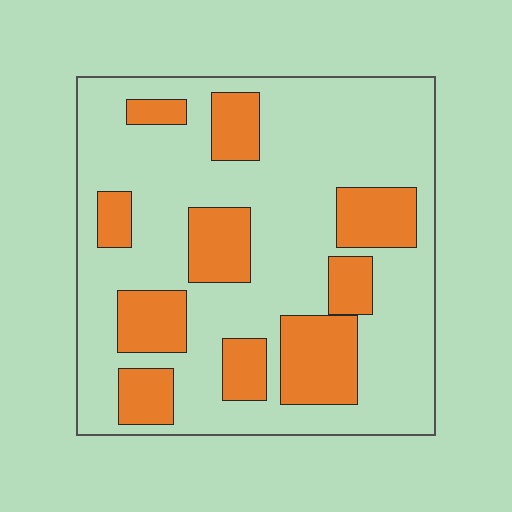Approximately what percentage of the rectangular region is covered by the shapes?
Approximately 30%.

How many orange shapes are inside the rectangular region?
10.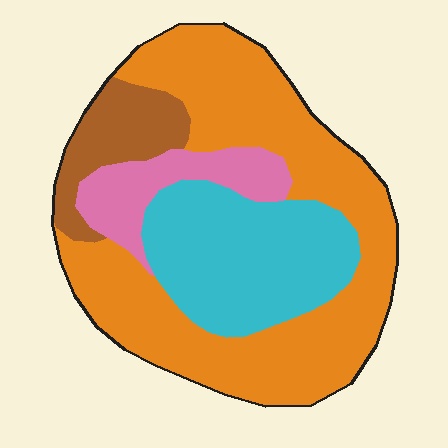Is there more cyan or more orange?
Orange.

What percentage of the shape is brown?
Brown covers roughly 10% of the shape.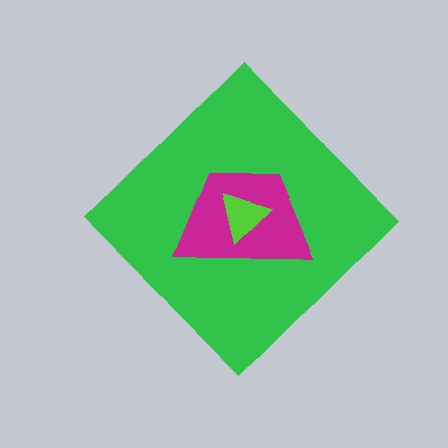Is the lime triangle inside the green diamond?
Yes.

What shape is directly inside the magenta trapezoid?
The lime triangle.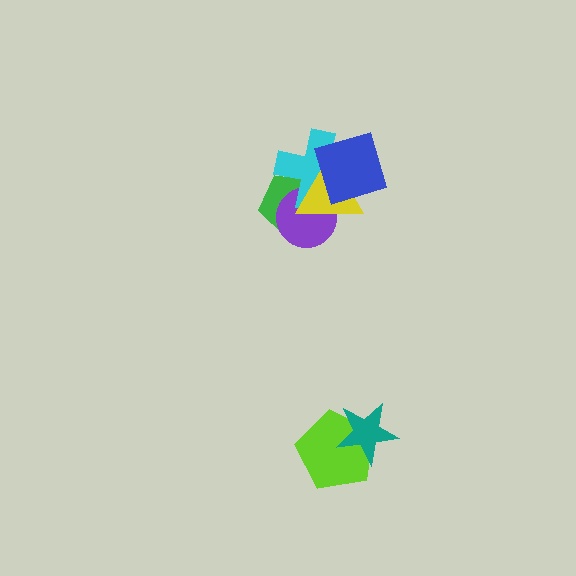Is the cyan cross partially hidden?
Yes, it is partially covered by another shape.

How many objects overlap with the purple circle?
3 objects overlap with the purple circle.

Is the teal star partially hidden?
No, no other shape covers it.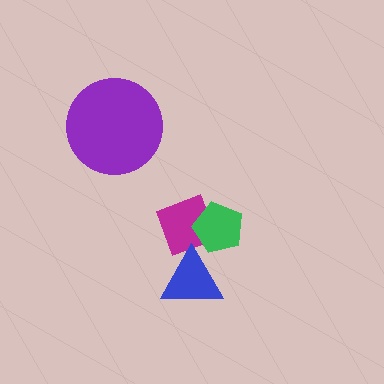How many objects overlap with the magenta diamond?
2 objects overlap with the magenta diamond.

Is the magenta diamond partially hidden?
Yes, it is partially covered by another shape.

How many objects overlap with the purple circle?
0 objects overlap with the purple circle.